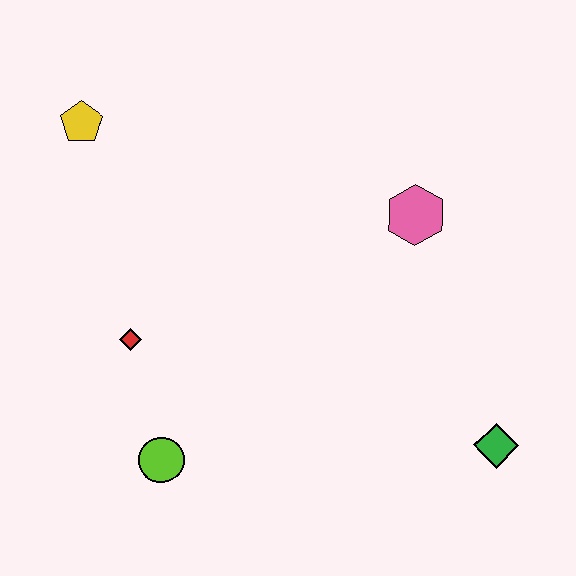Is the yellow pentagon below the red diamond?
No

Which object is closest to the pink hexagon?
The green diamond is closest to the pink hexagon.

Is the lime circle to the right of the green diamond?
No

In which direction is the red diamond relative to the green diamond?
The red diamond is to the left of the green diamond.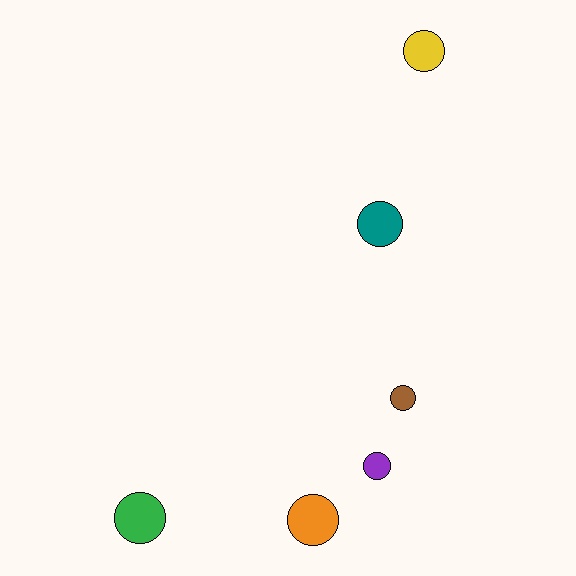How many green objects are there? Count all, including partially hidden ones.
There is 1 green object.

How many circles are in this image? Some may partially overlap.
There are 6 circles.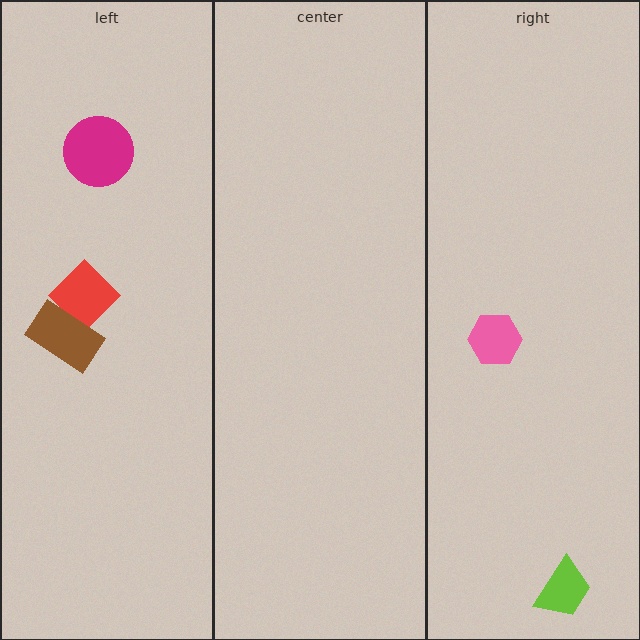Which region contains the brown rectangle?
The left region.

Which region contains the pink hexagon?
The right region.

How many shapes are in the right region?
2.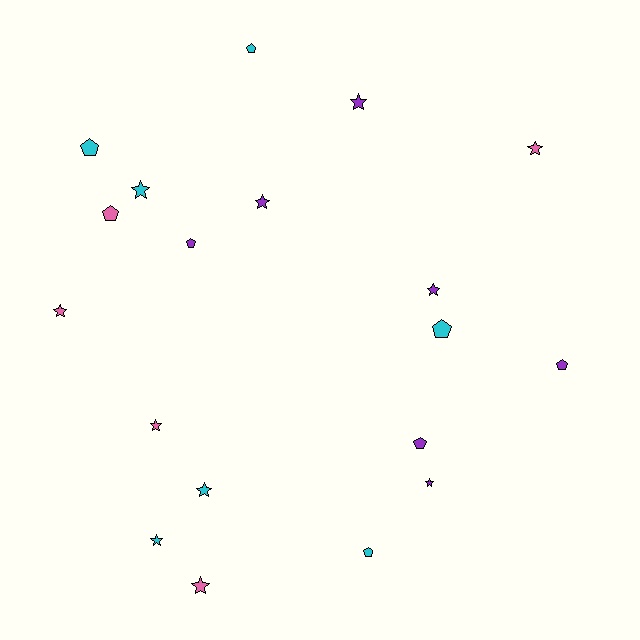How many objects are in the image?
There are 19 objects.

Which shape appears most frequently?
Star, with 11 objects.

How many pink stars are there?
There are 4 pink stars.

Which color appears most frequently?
Purple, with 7 objects.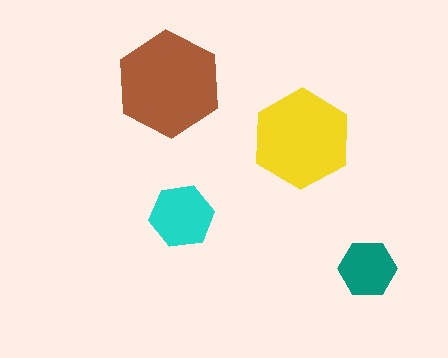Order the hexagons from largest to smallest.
the brown one, the yellow one, the cyan one, the teal one.